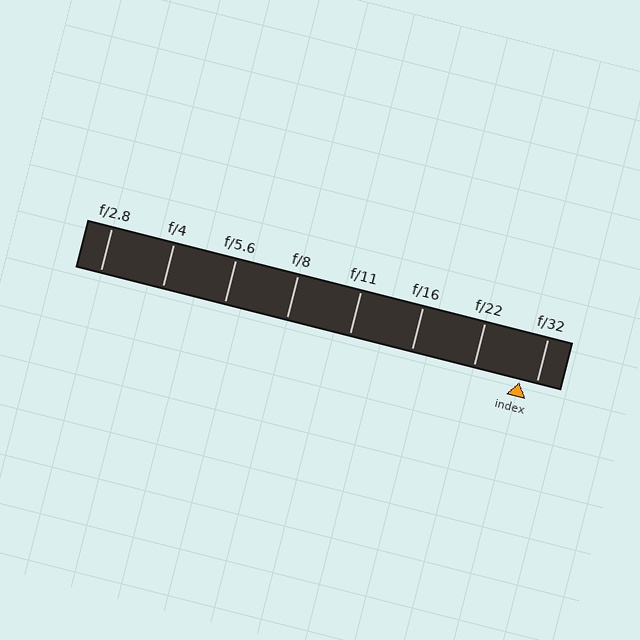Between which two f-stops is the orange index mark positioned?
The index mark is between f/22 and f/32.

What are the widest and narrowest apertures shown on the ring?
The widest aperture shown is f/2.8 and the narrowest is f/32.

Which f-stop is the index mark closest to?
The index mark is closest to f/32.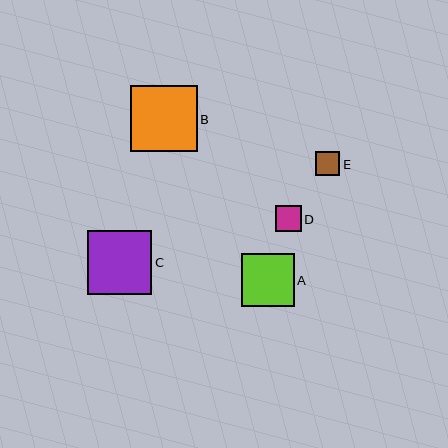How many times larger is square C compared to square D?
Square C is approximately 2.5 times the size of square D.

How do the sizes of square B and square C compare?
Square B and square C are approximately the same size.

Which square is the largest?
Square B is the largest with a size of approximately 66 pixels.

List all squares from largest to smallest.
From largest to smallest: B, C, A, D, E.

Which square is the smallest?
Square E is the smallest with a size of approximately 25 pixels.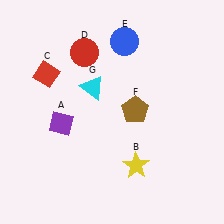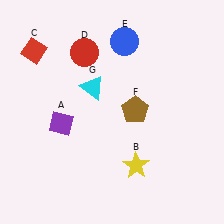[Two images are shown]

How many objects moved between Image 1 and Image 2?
1 object moved between the two images.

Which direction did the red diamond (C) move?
The red diamond (C) moved up.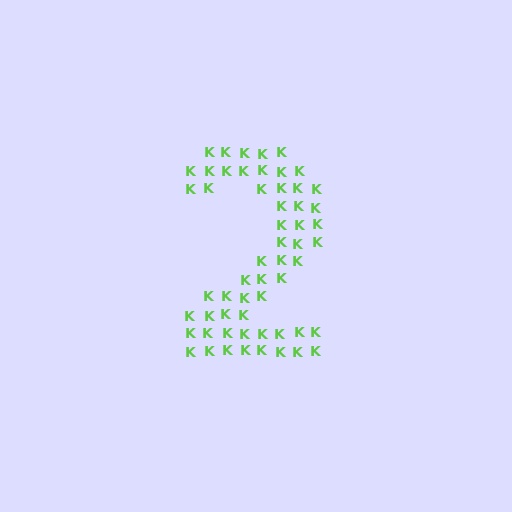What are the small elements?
The small elements are letter K's.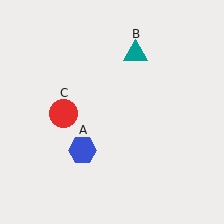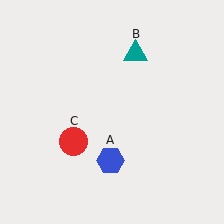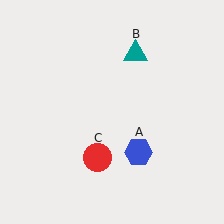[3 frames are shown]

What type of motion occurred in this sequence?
The blue hexagon (object A), red circle (object C) rotated counterclockwise around the center of the scene.